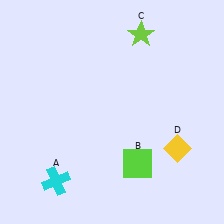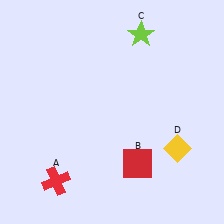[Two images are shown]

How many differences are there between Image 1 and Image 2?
There are 2 differences between the two images.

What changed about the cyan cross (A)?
In Image 1, A is cyan. In Image 2, it changed to red.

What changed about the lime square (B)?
In Image 1, B is lime. In Image 2, it changed to red.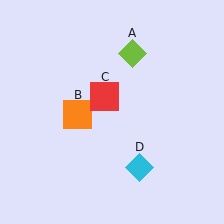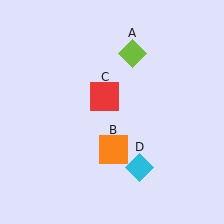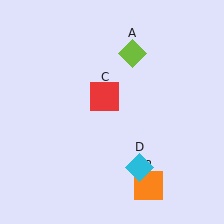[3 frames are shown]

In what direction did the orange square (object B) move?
The orange square (object B) moved down and to the right.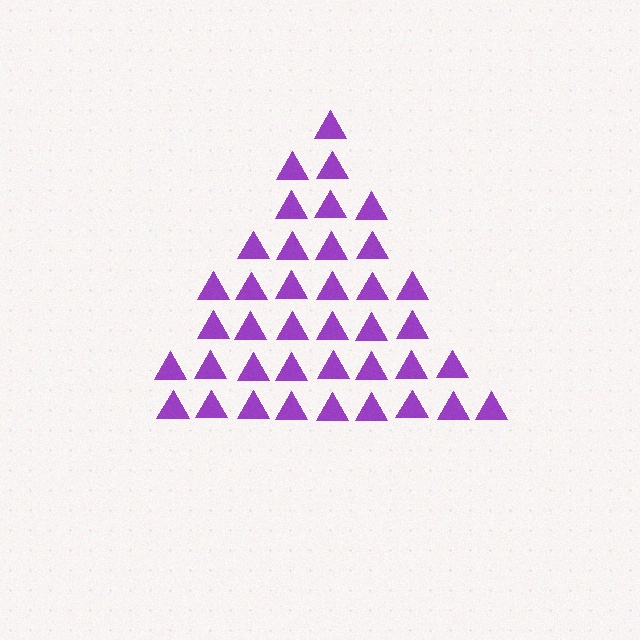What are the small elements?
The small elements are triangles.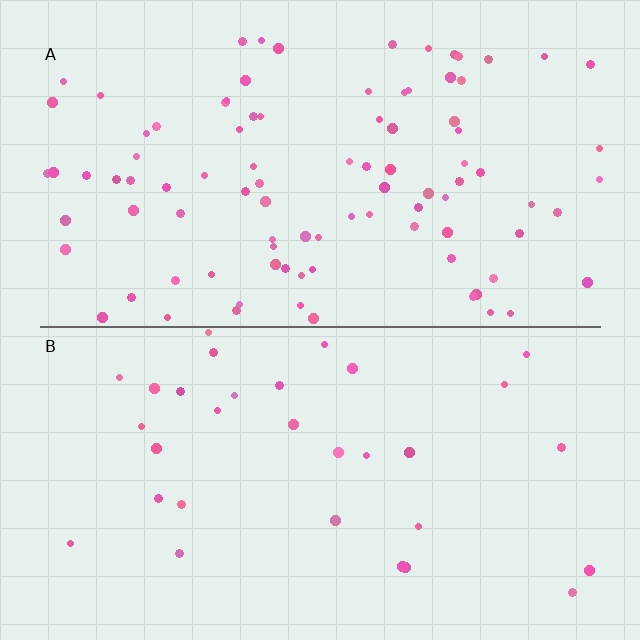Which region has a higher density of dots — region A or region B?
A (the top).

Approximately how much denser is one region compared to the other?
Approximately 3.0× — region A over region B.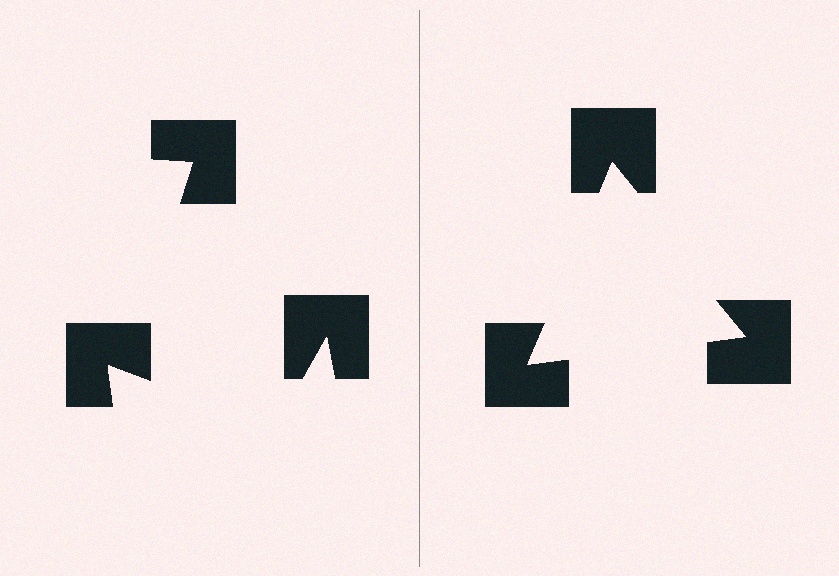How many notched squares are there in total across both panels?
6 — 3 on each side.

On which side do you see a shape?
An illusory triangle appears on the right side. On the left side the wedge cuts are rotated, so no coherent shape forms.